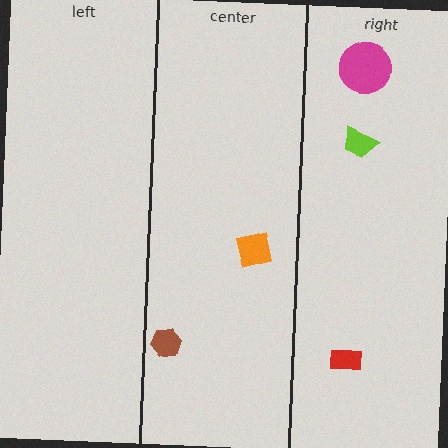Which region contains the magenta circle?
The right region.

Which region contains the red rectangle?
The right region.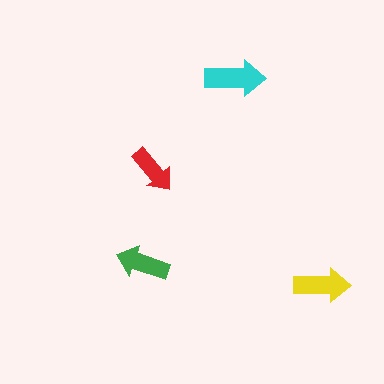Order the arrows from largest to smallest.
the cyan one, the yellow one, the green one, the red one.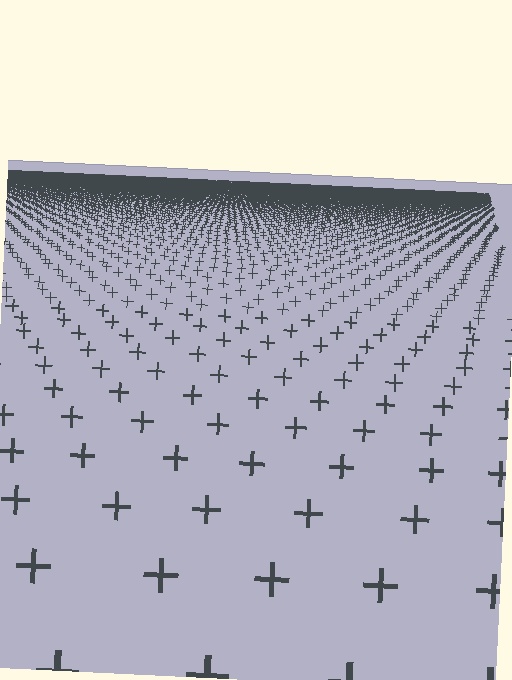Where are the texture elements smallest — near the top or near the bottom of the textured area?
Near the top.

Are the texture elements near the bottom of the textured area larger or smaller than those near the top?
Larger. Near the bottom, elements are closer to the viewer and appear at a bigger on-screen size.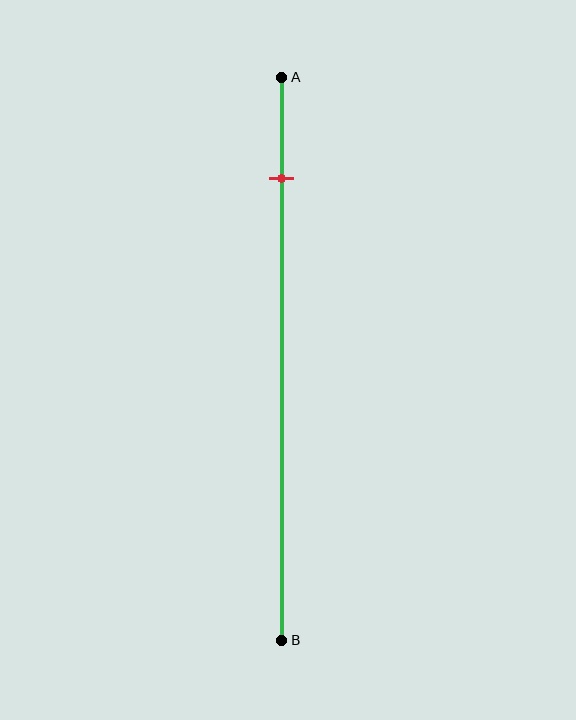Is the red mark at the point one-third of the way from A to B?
No, the mark is at about 20% from A, not at the 33% one-third point.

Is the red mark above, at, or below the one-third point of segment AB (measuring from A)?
The red mark is above the one-third point of segment AB.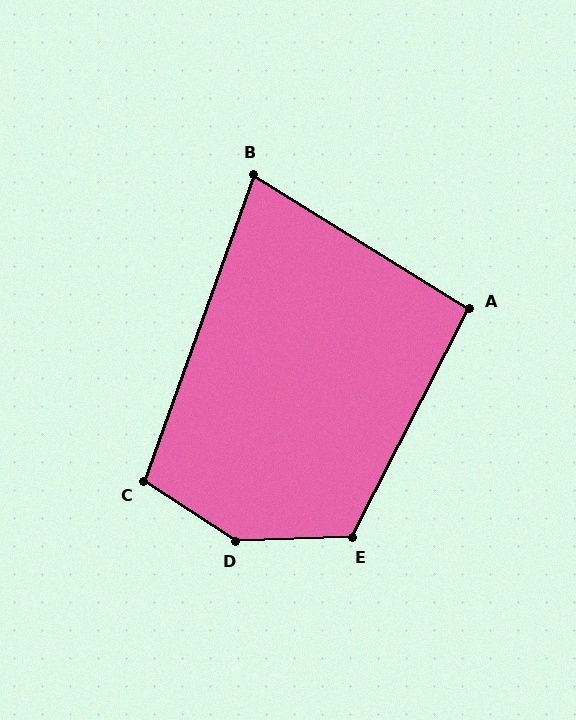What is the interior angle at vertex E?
Approximately 119 degrees (obtuse).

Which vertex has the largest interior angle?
D, at approximately 145 degrees.